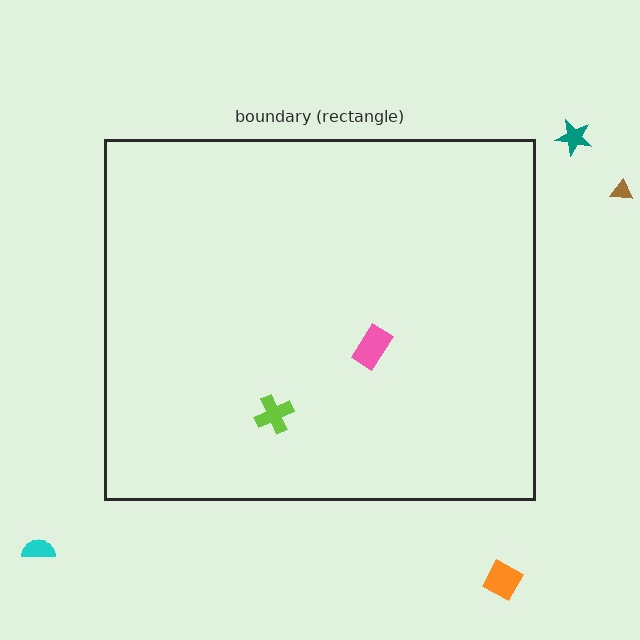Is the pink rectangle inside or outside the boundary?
Inside.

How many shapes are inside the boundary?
2 inside, 4 outside.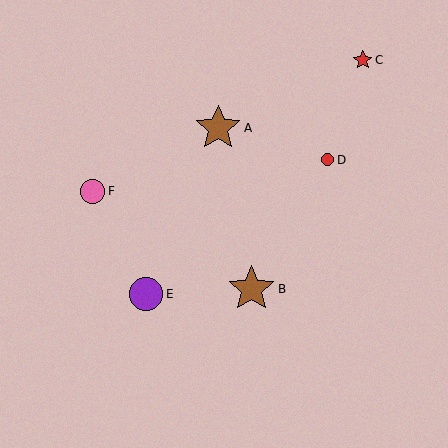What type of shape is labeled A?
Shape A is a brown star.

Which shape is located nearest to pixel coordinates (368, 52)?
The red star (labeled C) at (363, 60) is nearest to that location.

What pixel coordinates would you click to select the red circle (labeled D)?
Click at (328, 160) to select the red circle D.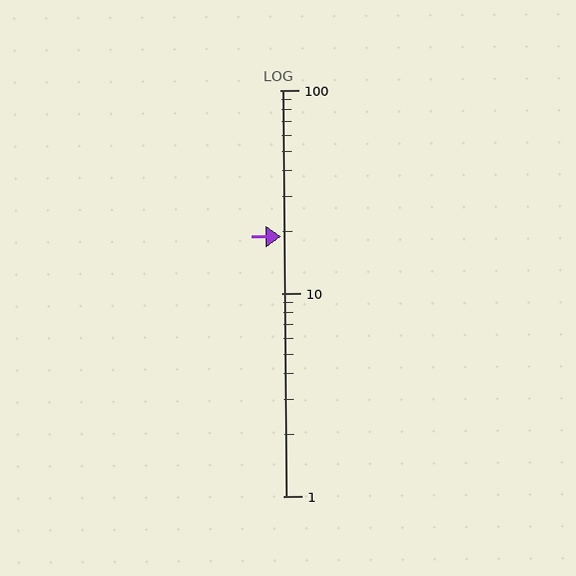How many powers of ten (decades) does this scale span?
The scale spans 2 decades, from 1 to 100.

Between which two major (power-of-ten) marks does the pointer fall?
The pointer is between 10 and 100.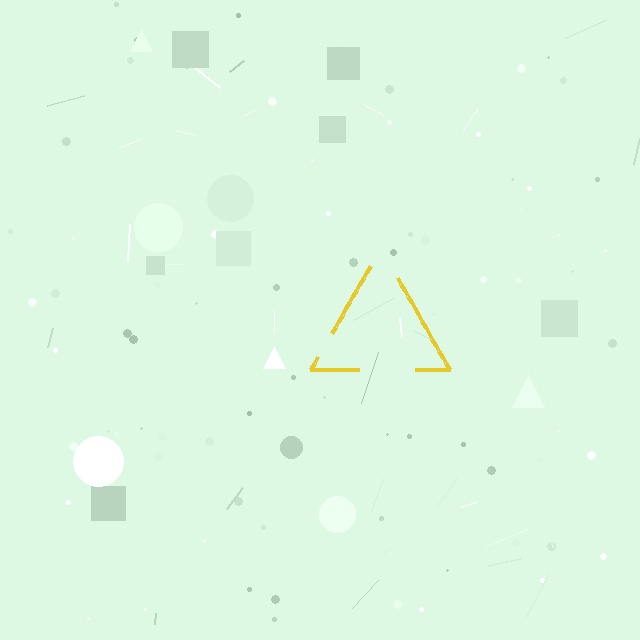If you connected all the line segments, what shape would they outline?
They would outline a triangle.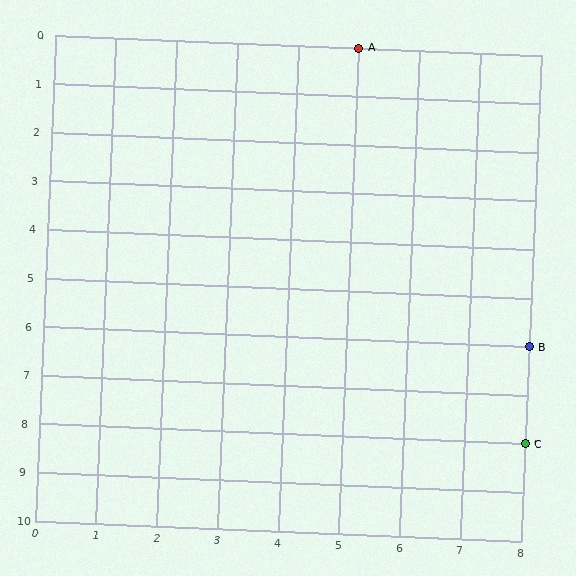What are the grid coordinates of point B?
Point B is at grid coordinates (8, 6).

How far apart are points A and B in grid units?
Points A and B are 3 columns and 6 rows apart (about 6.7 grid units diagonally).